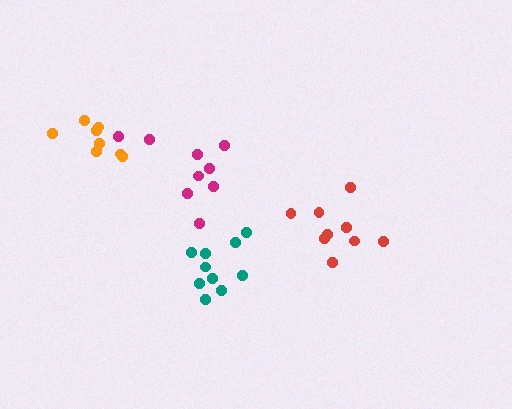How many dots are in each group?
Group 1: 9 dots, Group 2: 10 dots, Group 3: 9 dots, Group 4: 8 dots (36 total).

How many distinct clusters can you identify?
There are 4 distinct clusters.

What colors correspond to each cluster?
The clusters are colored: magenta, teal, red, orange.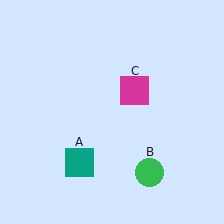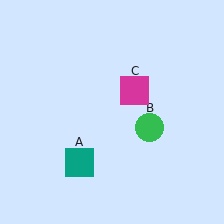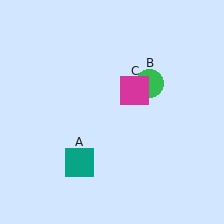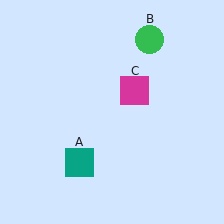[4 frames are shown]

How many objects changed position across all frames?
1 object changed position: green circle (object B).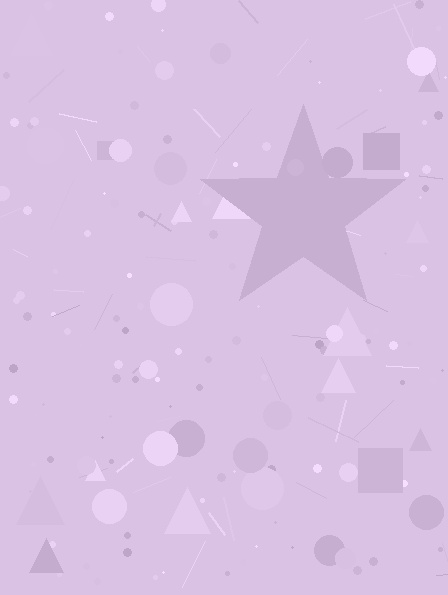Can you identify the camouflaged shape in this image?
The camouflaged shape is a star.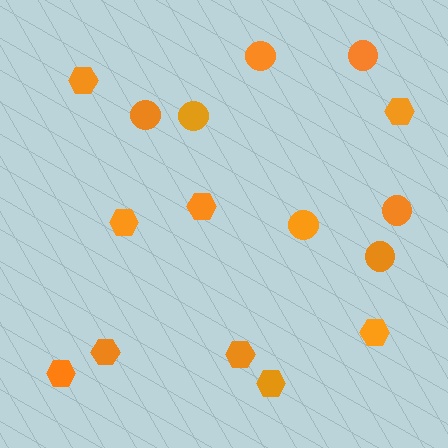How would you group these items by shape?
There are 2 groups: one group of circles (7) and one group of hexagons (9).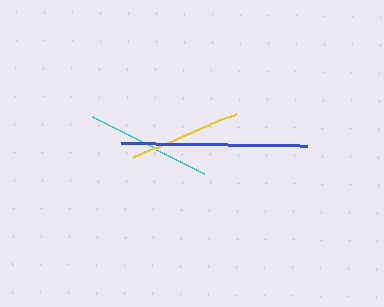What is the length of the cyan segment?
The cyan segment is approximately 126 pixels long.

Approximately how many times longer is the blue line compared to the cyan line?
The blue line is approximately 1.5 times the length of the cyan line.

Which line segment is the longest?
The blue line is the longest at approximately 186 pixels.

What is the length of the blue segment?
The blue segment is approximately 186 pixels long.